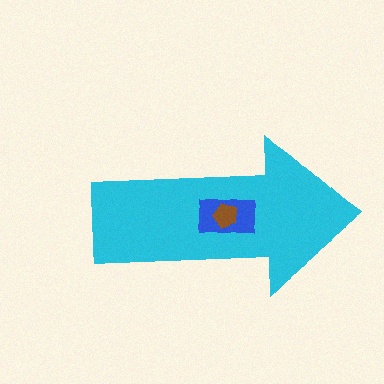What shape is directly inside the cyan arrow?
The blue rectangle.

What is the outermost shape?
The cyan arrow.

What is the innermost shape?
The brown pentagon.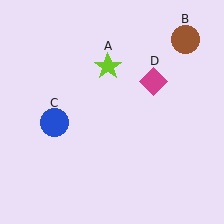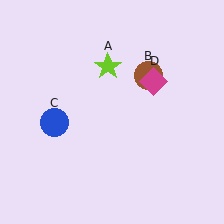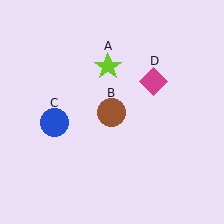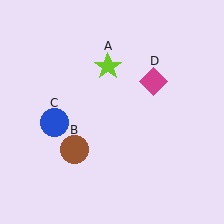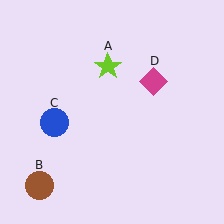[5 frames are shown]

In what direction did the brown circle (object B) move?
The brown circle (object B) moved down and to the left.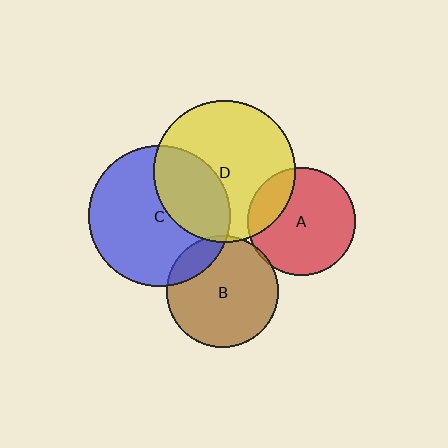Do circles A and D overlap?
Yes.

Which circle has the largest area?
Circle D (yellow).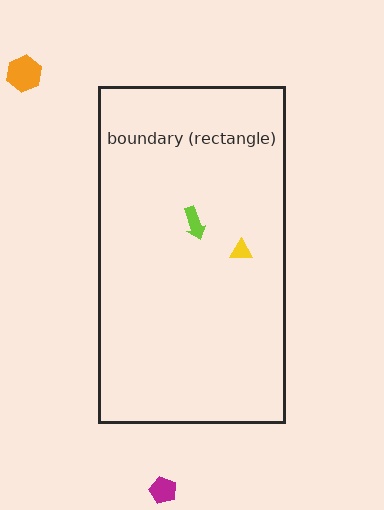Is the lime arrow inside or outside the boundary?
Inside.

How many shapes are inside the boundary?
2 inside, 2 outside.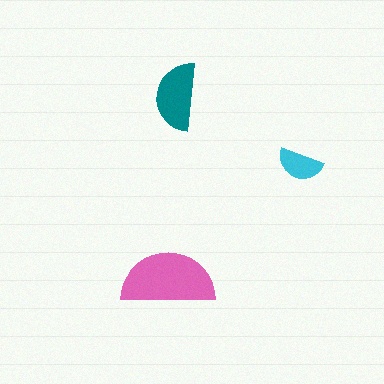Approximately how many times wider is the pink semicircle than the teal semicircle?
About 1.5 times wider.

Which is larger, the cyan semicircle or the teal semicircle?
The teal one.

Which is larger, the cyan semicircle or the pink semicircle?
The pink one.